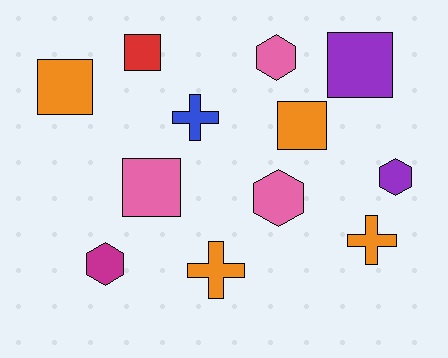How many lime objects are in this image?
There are no lime objects.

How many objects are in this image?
There are 12 objects.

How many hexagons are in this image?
There are 4 hexagons.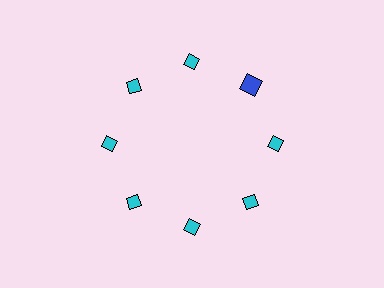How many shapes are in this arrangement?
There are 8 shapes arranged in a ring pattern.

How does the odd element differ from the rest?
It differs in both color (blue instead of cyan) and shape (square instead of diamond).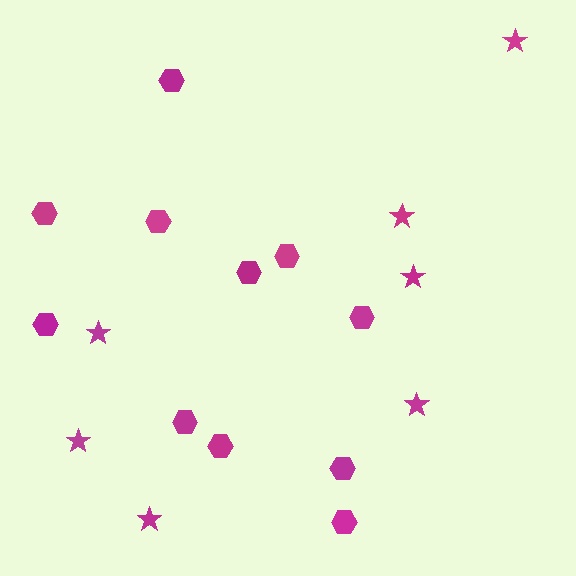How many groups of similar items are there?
There are 2 groups: one group of stars (7) and one group of hexagons (11).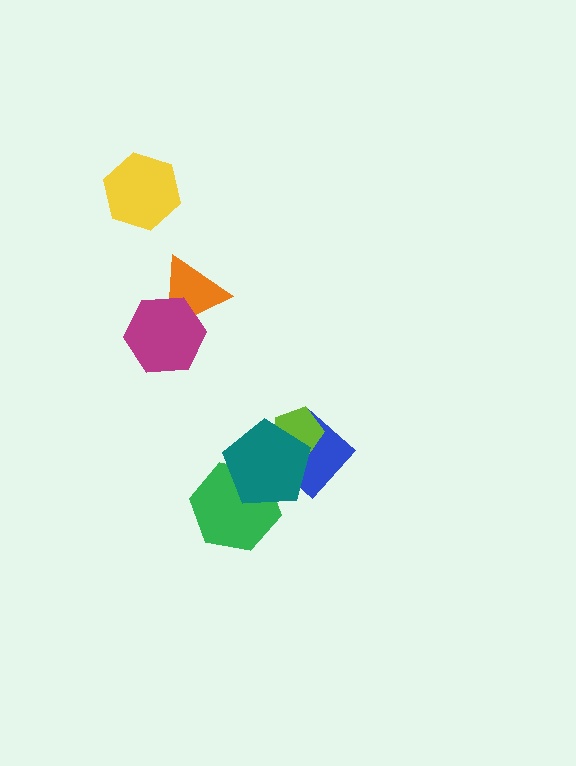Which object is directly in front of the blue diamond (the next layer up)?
The lime pentagon is directly in front of the blue diamond.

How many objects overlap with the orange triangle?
1 object overlaps with the orange triangle.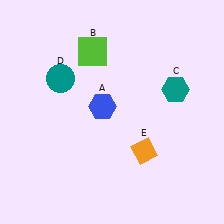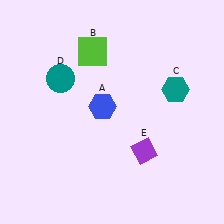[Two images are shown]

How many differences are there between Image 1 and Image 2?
There is 1 difference between the two images.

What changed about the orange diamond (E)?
In Image 1, E is orange. In Image 2, it changed to purple.